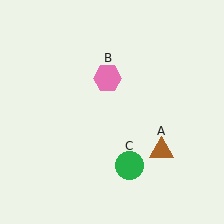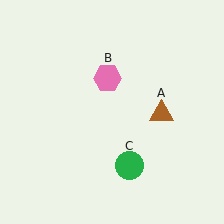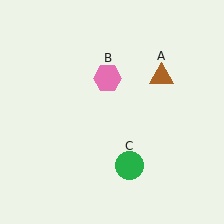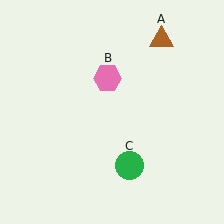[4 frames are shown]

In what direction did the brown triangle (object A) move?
The brown triangle (object A) moved up.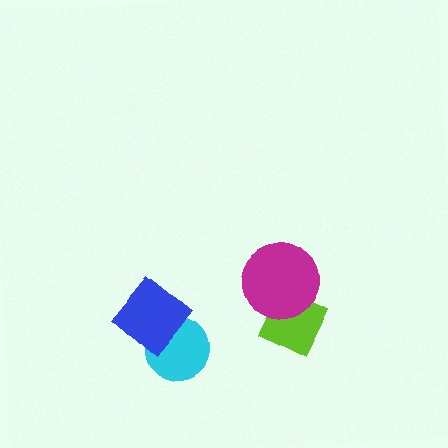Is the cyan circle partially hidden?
Yes, it is partially covered by another shape.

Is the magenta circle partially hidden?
No, no other shape covers it.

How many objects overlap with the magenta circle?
1 object overlaps with the magenta circle.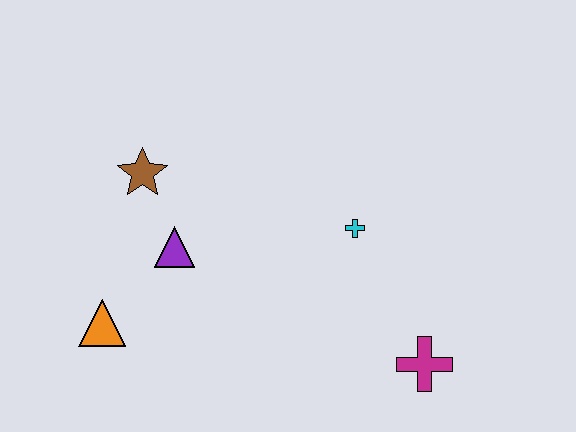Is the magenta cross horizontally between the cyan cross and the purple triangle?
No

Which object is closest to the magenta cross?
The cyan cross is closest to the magenta cross.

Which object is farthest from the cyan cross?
The orange triangle is farthest from the cyan cross.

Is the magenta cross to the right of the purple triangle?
Yes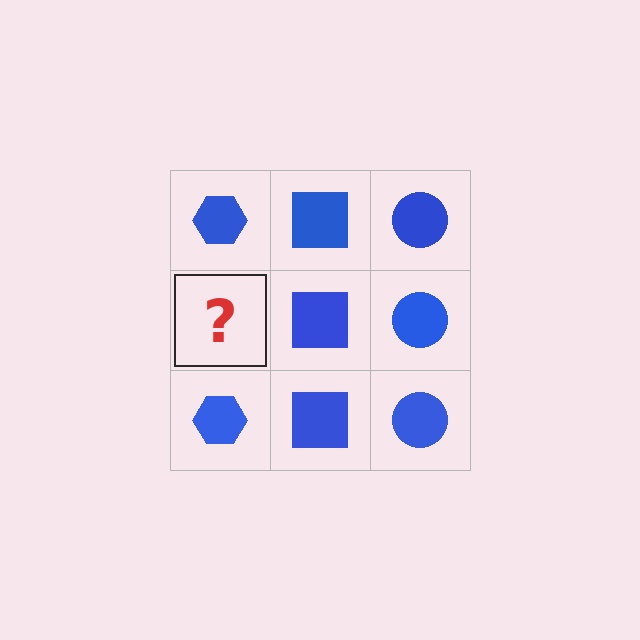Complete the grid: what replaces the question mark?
The question mark should be replaced with a blue hexagon.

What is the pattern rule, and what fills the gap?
The rule is that each column has a consistent shape. The gap should be filled with a blue hexagon.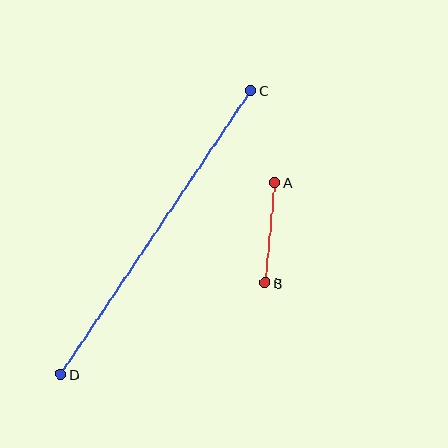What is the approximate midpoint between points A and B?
The midpoint is at approximately (270, 233) pixels.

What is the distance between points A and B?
The distance is approximately 100 pixels.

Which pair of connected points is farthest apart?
Points C and D are farthest apart.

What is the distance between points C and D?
The distance is approximately 342 pixels.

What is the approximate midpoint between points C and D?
The midpoint is at approximately (156, 232) pixels.